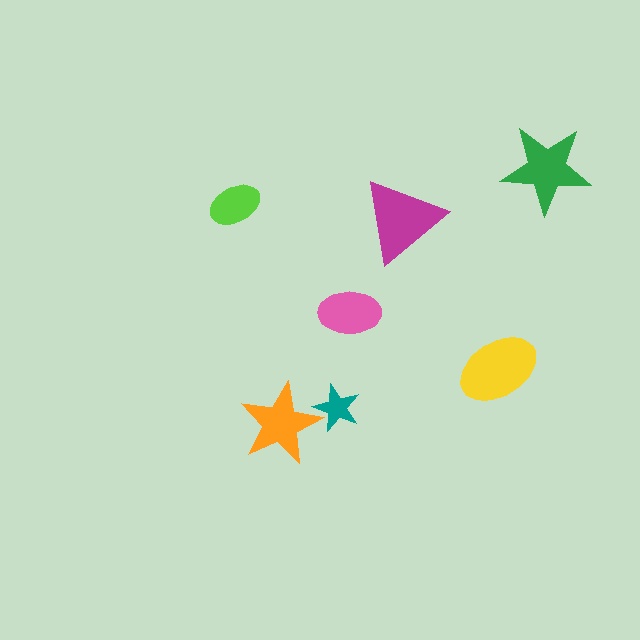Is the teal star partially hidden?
Yes, it is partially covered by another shape.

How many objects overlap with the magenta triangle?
0 objects overlap with the magenta triangle.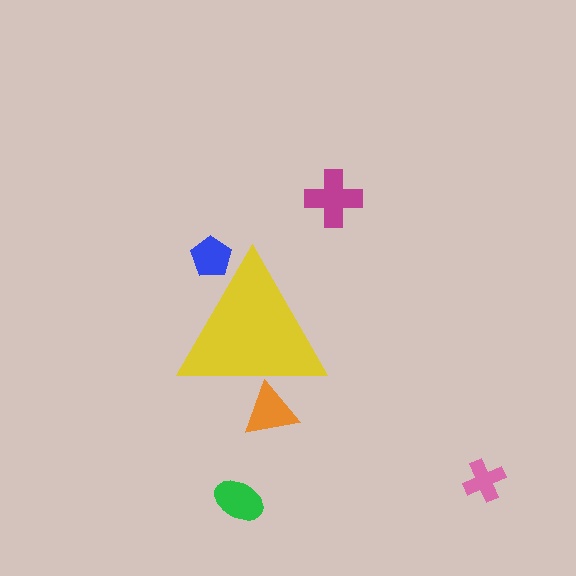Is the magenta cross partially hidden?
No, the magenta cross is fully visible.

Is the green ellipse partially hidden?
No, the green ellipse is fully visible.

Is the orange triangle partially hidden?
Yes, the orange triangle is partially hidden behind the yellow triangle.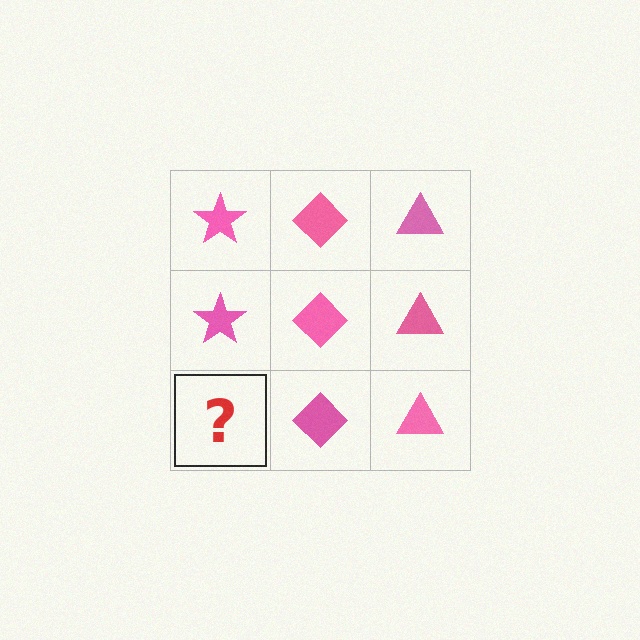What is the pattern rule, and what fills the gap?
The rule is that each column has a consistent shape. The gap should be filled with a pink star.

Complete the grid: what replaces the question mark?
The question mark should be replaced with a pink star.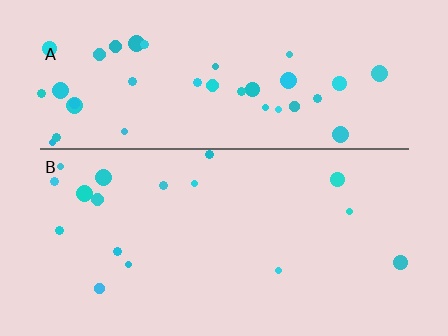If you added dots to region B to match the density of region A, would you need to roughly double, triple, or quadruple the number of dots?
Approximately double.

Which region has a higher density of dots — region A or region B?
A (the top).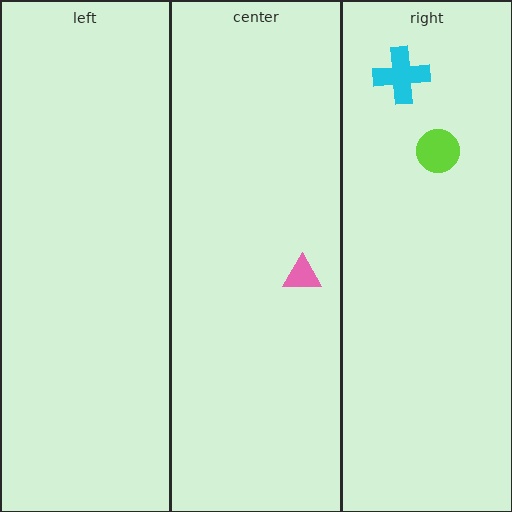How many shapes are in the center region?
1.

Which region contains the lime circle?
The right region.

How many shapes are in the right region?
2.